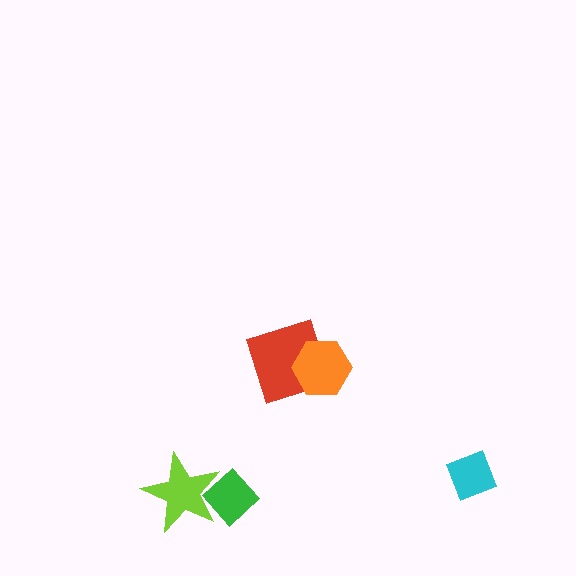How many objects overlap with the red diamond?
1 object overlaps with the red diamond.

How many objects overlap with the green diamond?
1 object overlaps with the green diamond.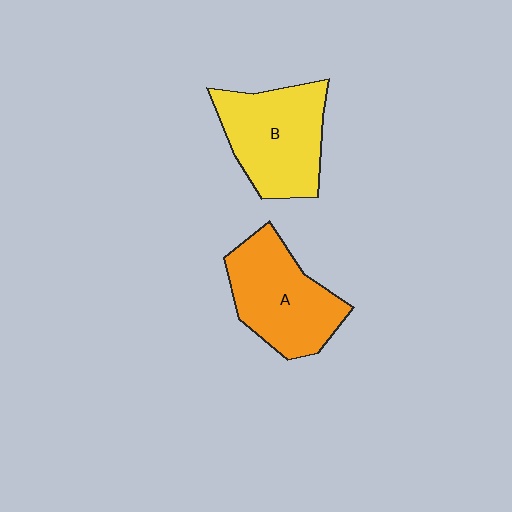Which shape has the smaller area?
Shape A (orange).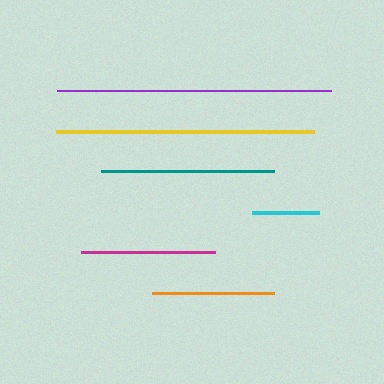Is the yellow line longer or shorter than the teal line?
The yellow line is longer than the teal line.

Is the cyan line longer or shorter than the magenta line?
The magenta line is longer than the cyan line.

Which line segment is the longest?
The purple line is the longest at approximately 274 pixels.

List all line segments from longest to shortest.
From longest to shortest: purple, yellow, teal, magenta, orange, cyan.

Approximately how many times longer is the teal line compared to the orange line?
The teal line is approximately 1.4 times the length of the orange line.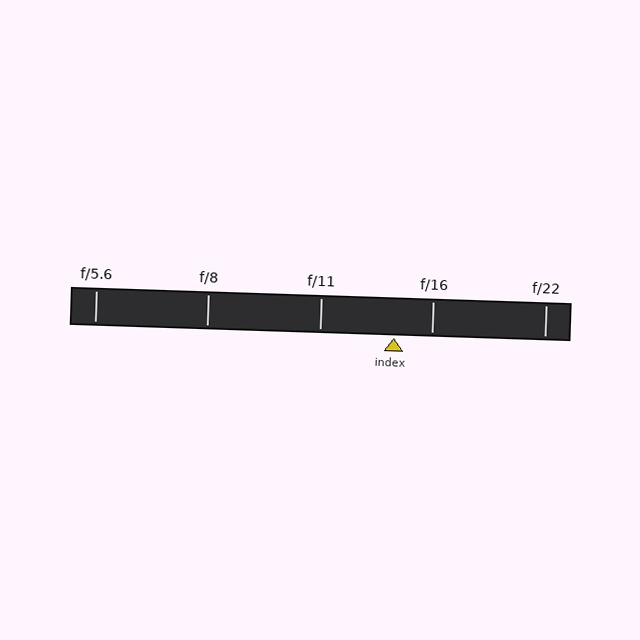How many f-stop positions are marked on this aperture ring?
There are 5 f-stop positions marked.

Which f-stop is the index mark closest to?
The index mark is closest to f/16.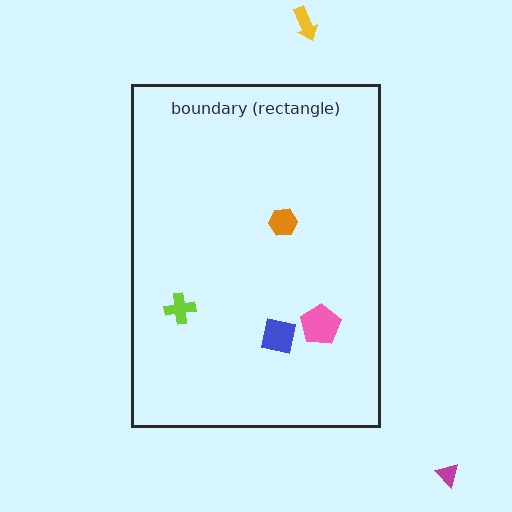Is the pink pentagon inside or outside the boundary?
Inside.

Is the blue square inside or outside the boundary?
Inside.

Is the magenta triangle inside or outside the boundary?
Outside.